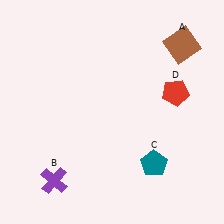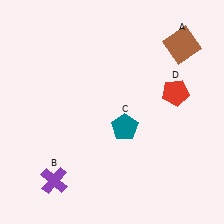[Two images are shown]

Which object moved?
The teal pentagon (C) moved up.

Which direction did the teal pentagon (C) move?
The teal pentagon (C) moved up.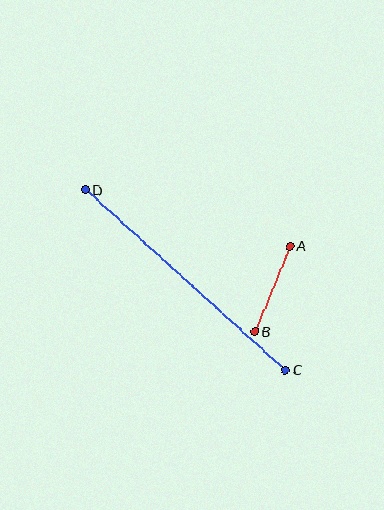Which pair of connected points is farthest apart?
Points C and D are farthest apart.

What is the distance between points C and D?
The distance is approximately 269 pixels.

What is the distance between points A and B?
The distance is approximately 92 pixels.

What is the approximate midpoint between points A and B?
The midpoint is at approximately (272, 288) pixels.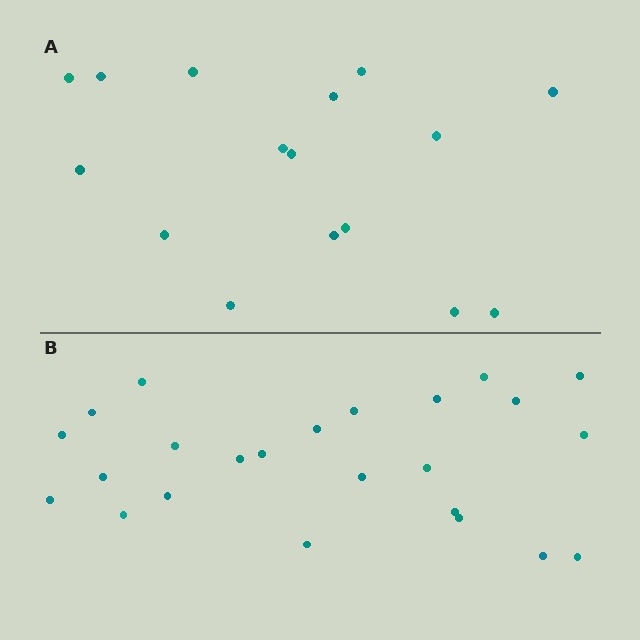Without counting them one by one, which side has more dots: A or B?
Region B (the bottom region) has more dots.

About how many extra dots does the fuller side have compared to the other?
Region B has roughly 8 or so more dots than region A.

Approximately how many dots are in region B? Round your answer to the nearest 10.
About 20 dots. (The exact count is 24, which rounds to 20.)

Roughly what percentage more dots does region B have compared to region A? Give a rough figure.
About 50% more.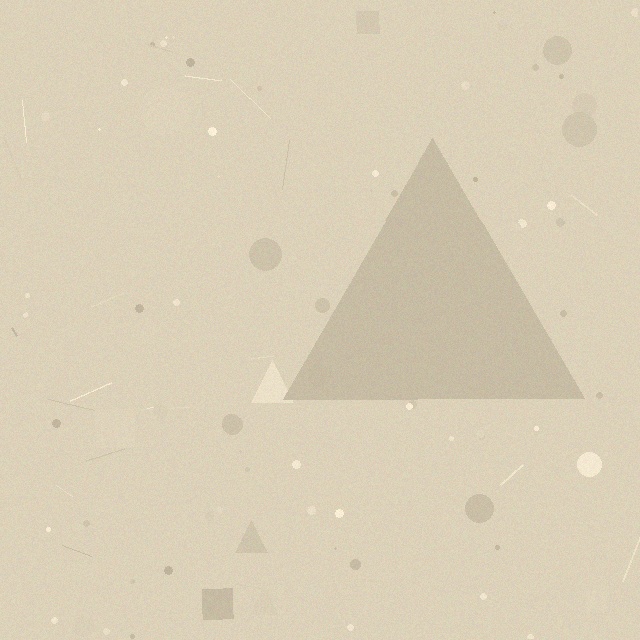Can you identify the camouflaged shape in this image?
The camouflaged shape is a triangle.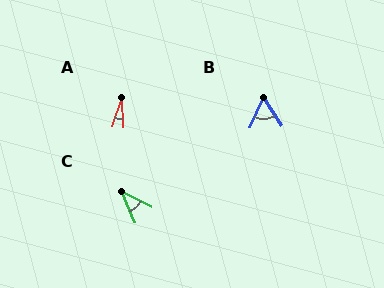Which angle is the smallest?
A, at approximately 20 degrees.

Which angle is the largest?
B, at approximately 56 degrees.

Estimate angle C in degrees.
Approximately 40 degrees.